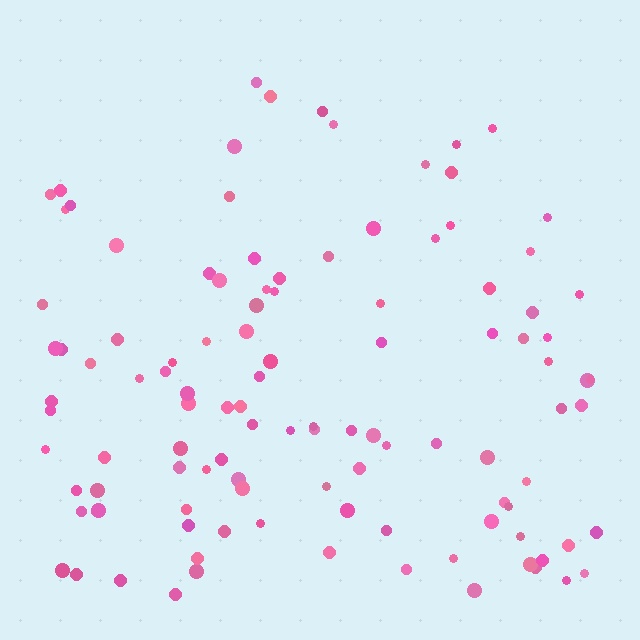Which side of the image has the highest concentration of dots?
The bottom.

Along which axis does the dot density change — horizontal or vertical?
Vertical.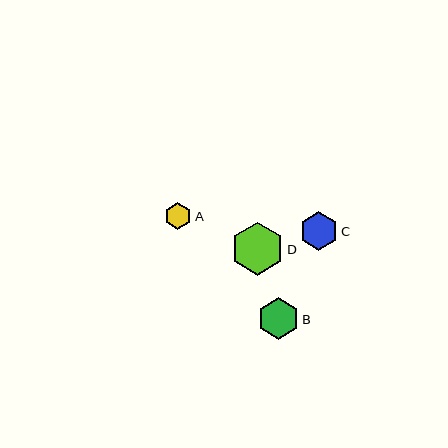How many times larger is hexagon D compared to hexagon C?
Hexagon D is approximately 1.4 times the size of hexagon C.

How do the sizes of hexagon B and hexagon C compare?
Hexagon B and hexagon C are approximately the same size.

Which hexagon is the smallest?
Hexagon A is the smallest with a size of approximately 28 pixels.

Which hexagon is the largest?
Hexagon D is the largest with a size of approximately 53 pixels.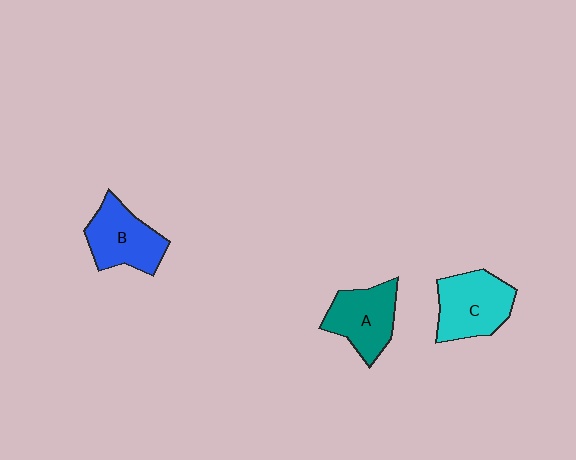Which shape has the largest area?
Shape C (cyan).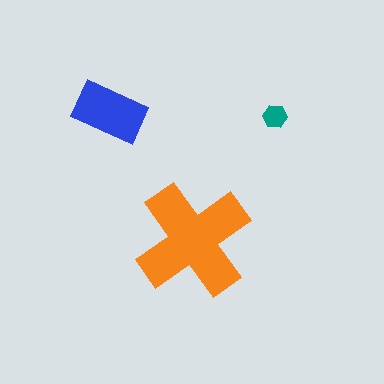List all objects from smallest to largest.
The teal hexagon, the blue rectangle, the orange cross.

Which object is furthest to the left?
The blue rectangle is leftmost.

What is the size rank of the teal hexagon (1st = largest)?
3rd.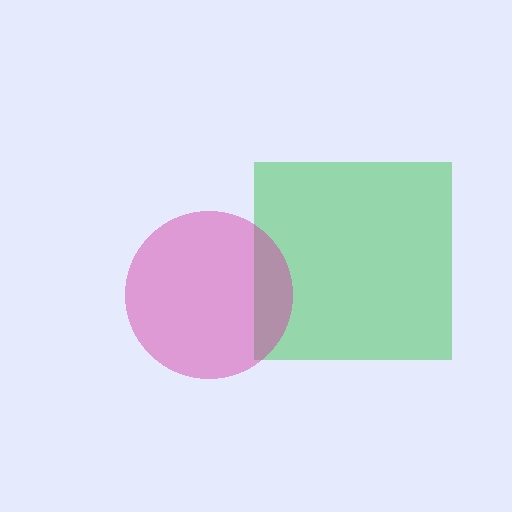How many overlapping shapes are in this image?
There are 2 overlapping shapes in the image.